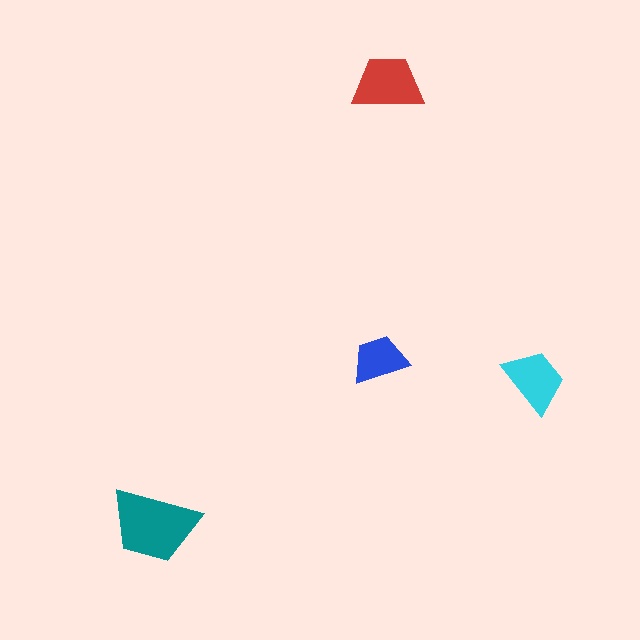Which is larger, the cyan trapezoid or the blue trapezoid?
The cyan one.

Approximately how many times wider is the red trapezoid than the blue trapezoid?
About 1.5 times wider.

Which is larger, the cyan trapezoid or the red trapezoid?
The red one.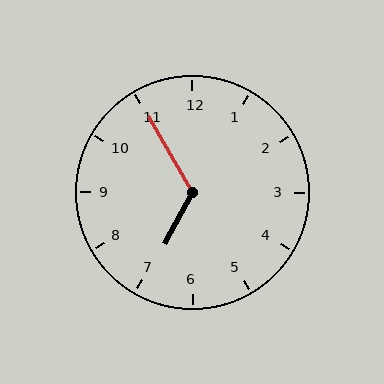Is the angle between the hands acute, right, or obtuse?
It is obtuse.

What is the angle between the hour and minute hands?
Approximately 122 degrees.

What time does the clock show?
6:55.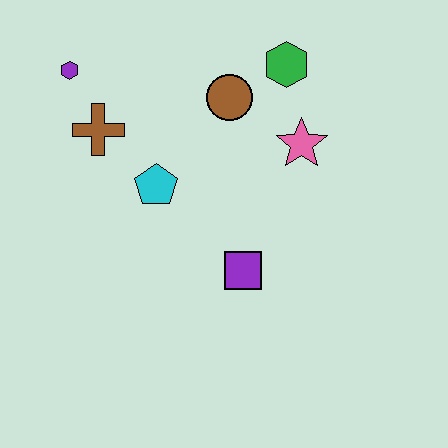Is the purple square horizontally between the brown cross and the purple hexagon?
No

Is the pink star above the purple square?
Yes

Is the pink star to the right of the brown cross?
Yes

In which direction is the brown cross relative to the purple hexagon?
The brown cross is below the purple hexagon.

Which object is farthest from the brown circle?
The purple square is farthest from the brown circle.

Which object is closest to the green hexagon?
The brown circle is closest to the green hexagon.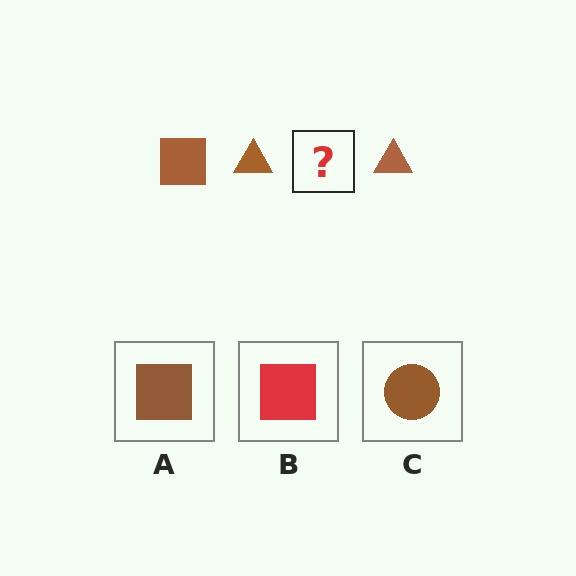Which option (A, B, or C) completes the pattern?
A.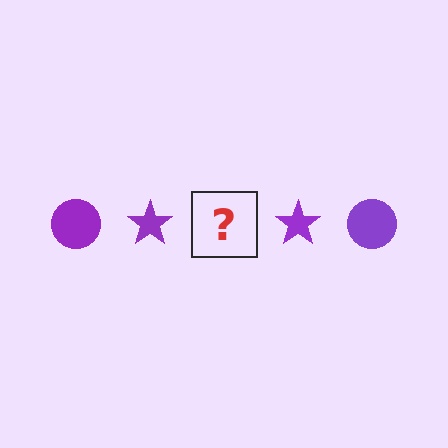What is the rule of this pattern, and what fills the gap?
The rule is that the pattern cycles through circle, star shapes in purple. The gap should be filled with a purple circle.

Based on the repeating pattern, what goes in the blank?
The blank should be a purple circle.